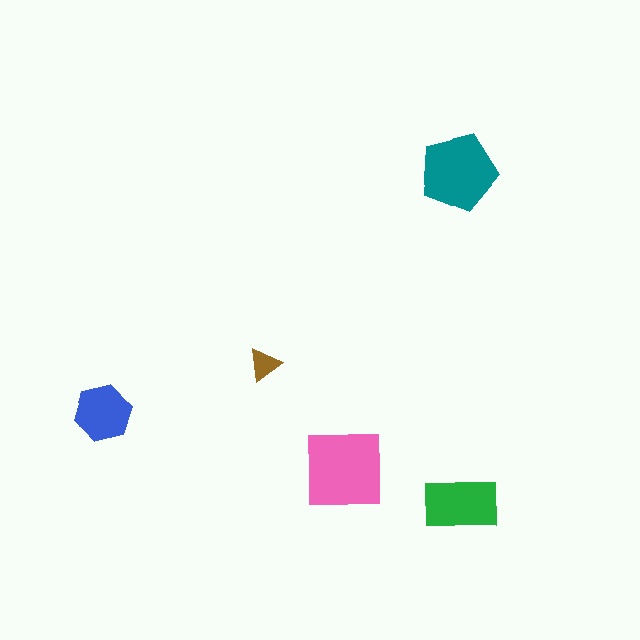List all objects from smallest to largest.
The brown triangle, the blue hexagon, the green rectangle, the teal pentagon, the pink square.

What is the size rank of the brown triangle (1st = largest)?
5th.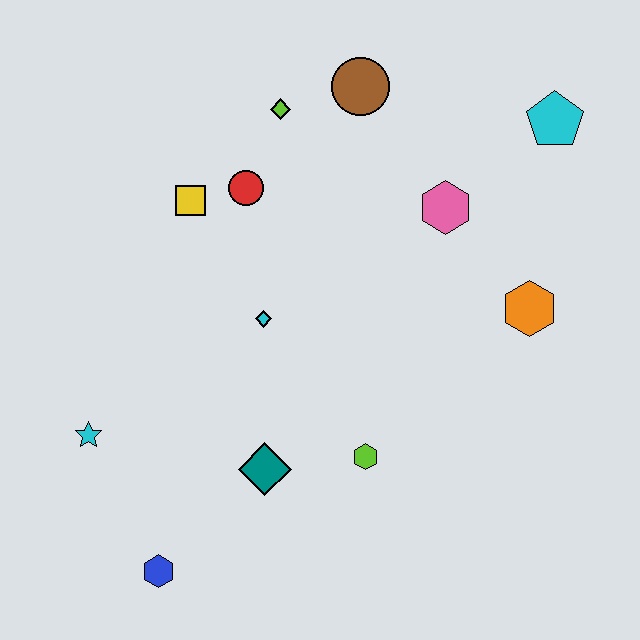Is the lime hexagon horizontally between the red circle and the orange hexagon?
Yes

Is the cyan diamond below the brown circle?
Yes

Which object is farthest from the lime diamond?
The blue hexagon is farthest from the lime diamond.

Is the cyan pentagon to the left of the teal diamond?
No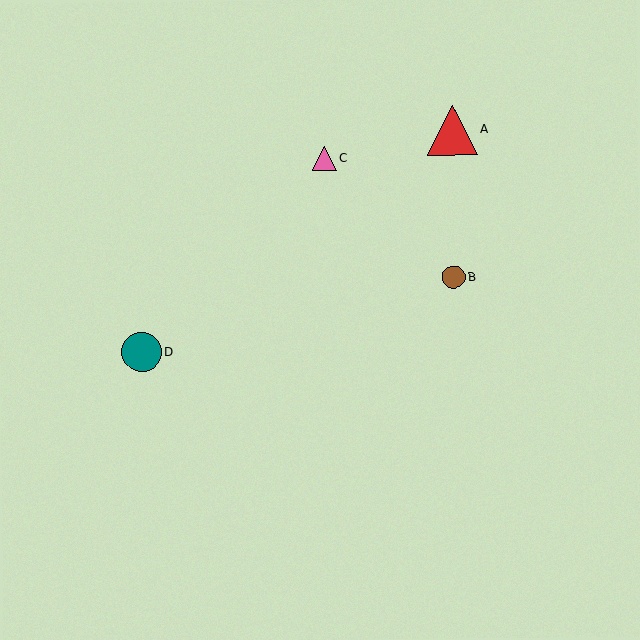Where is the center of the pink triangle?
The center of the pink triangle is at (325, 158).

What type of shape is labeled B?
Shape B is a brown circle.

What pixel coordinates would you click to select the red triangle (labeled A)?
Click at (452, 130) to select the red triangle A.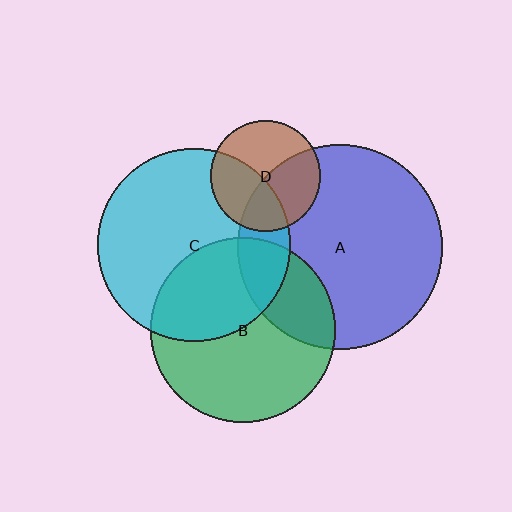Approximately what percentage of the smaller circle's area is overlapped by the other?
Approximately 15%.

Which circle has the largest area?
Circle A (blue).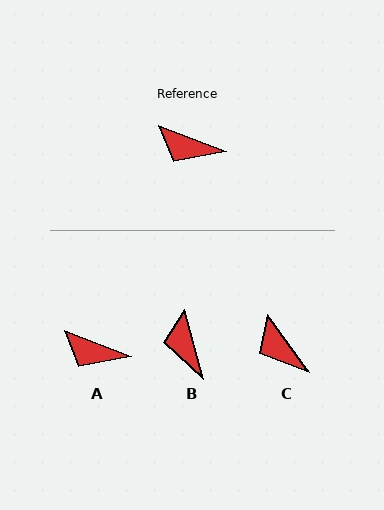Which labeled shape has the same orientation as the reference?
A.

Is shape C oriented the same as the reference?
No, it is off by about 33 degrees.